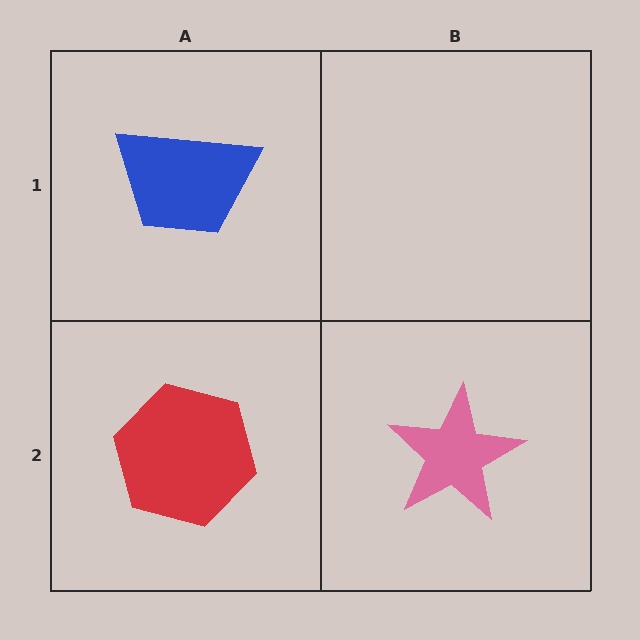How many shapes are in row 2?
2 shapes.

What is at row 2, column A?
A red hexagon.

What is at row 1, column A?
A blue trapezoid.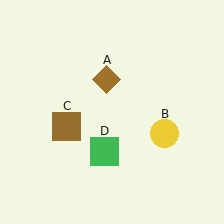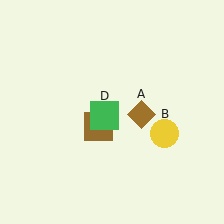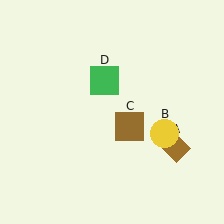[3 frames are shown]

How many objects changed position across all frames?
3 objects changed position: brown diamond (object A), brown square (object C), green square (object D).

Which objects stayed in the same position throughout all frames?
Yellow circle (object B) remained stationary.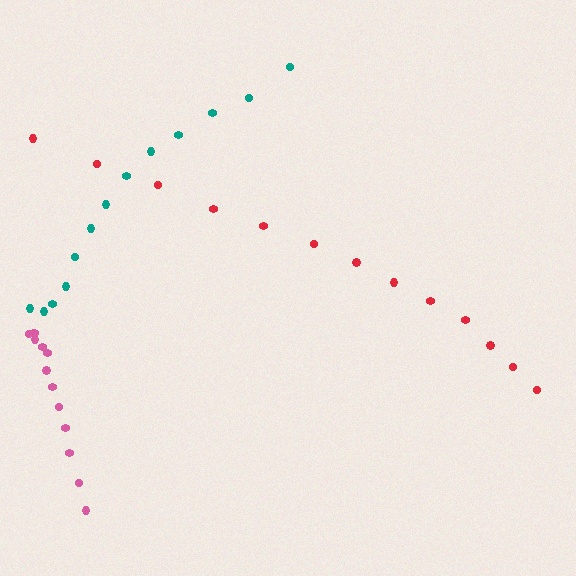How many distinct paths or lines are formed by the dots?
There are 3 distinct paths.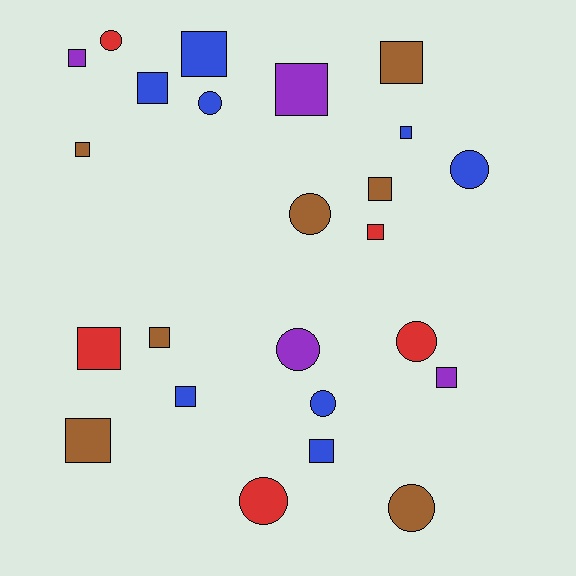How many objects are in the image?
There are 24 objects.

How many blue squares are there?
There are 5 blue squares.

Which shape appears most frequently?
Square, with 15 objects.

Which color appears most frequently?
Blue, with 8 objects.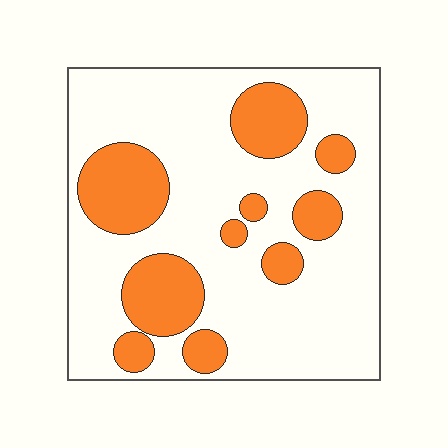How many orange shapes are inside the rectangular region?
10.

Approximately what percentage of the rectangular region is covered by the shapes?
Approximately 25%.